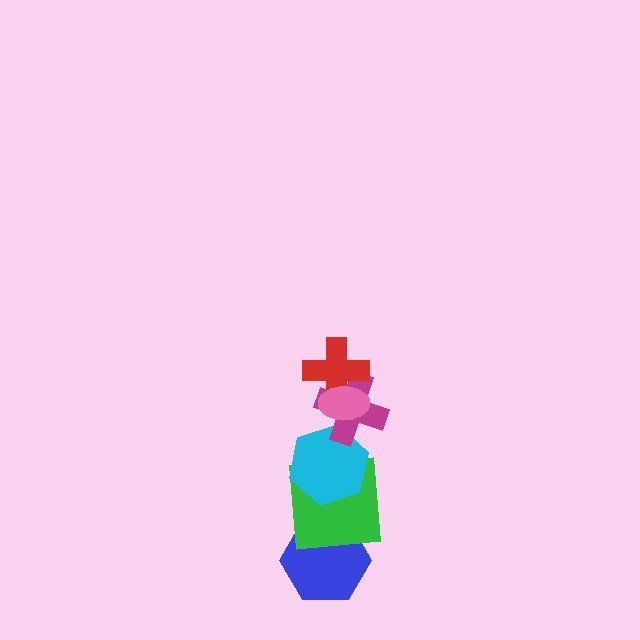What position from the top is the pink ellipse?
The pink ellipse is 1st from the top.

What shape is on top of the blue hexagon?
The green square is on top of the blue hexagon.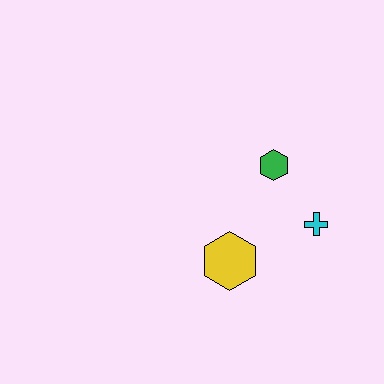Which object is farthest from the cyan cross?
The yellow hexagon is farthest from the cyan cross.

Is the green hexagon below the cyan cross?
No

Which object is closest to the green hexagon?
The cyan cross is closest to the green hexagon.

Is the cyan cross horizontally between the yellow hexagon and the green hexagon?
No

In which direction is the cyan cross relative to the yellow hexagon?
The cyan cross is to the right of the yellow hexagon.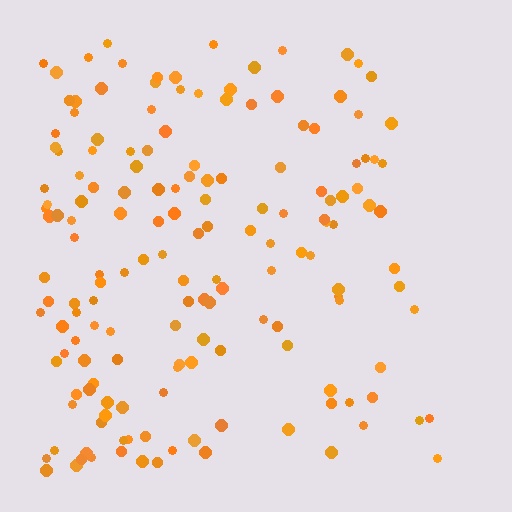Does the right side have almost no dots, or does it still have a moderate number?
Still a moderate number, just noticeably fewer than the left.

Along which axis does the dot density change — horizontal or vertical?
Horizontal.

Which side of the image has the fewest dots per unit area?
The right.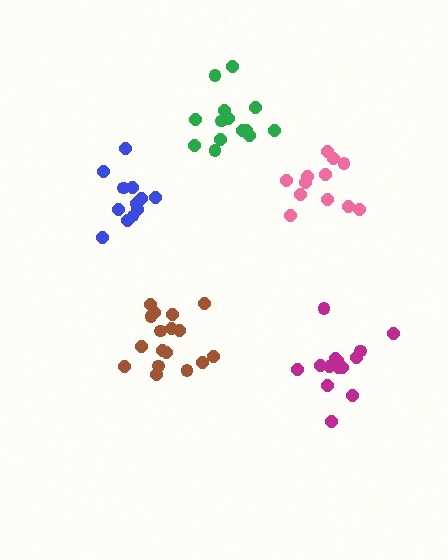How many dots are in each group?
Group 1: 12 dots, Group 2: 14 dots, Group 3: 17 dots, Group 4: 14 dots, Group 5: 12 dots (69 total).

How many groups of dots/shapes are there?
There are 5 groups.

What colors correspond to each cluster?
The clusters are colored: blue, magenta, brown, green, pink.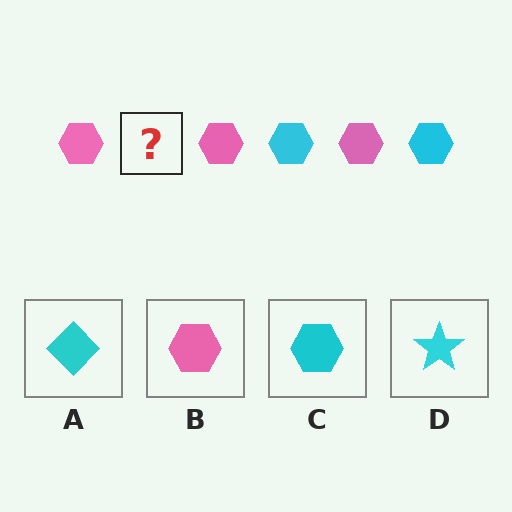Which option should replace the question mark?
Option C.